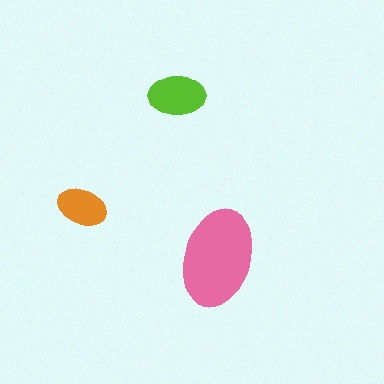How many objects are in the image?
There are 3 objects in the image.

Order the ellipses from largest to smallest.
the pink one, the lime one, the orange one.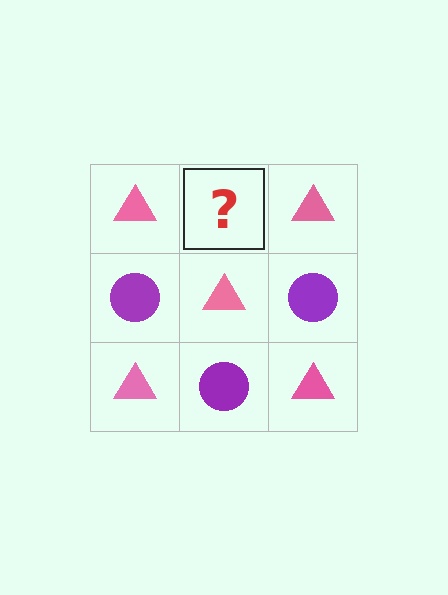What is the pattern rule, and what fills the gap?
The rule is that it alternates pink triangle and purple circle in a checkerboard pattern. The gap should be filled with a purple circle.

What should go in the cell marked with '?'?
The missing cell should contain a purple circle.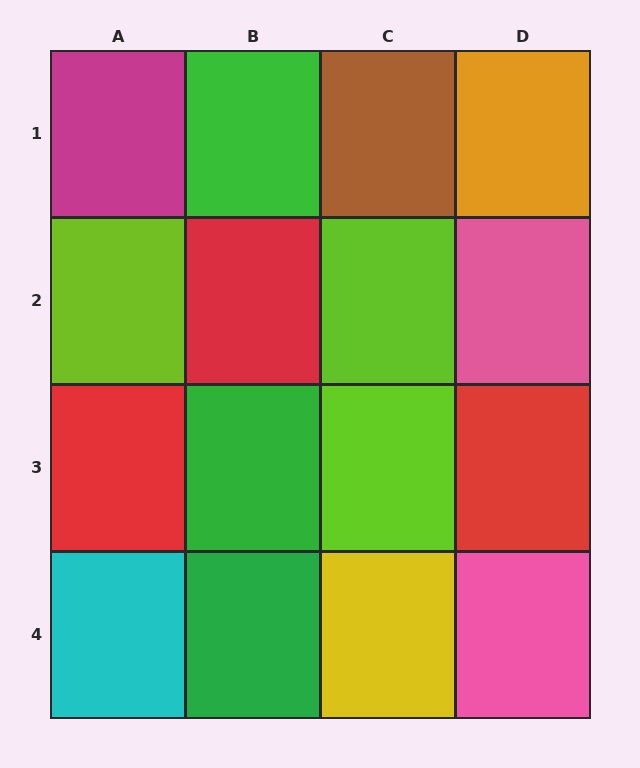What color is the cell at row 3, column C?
Lime.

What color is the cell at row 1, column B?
Green.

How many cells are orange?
1 cell is orange.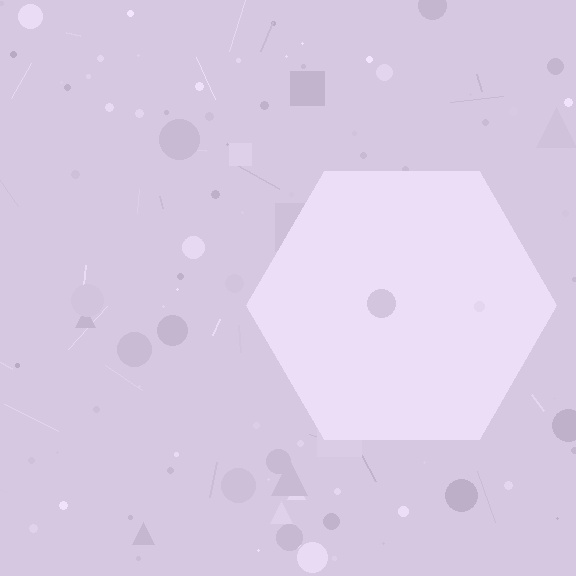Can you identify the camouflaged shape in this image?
The camouflaged shape is a hexagon.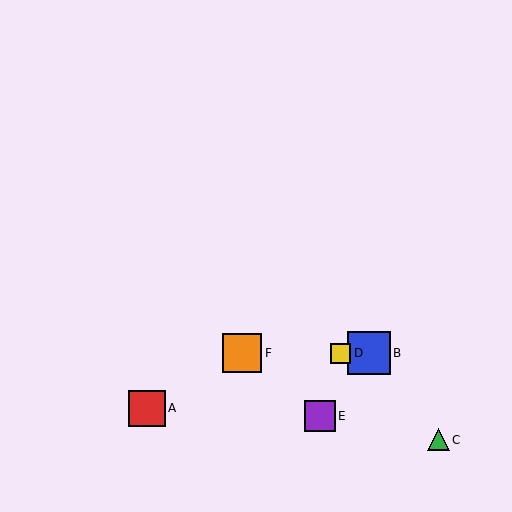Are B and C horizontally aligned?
No, B is at y≈353 and C is at y≈440.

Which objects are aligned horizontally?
Objects B, D, F are aligned horizontally.